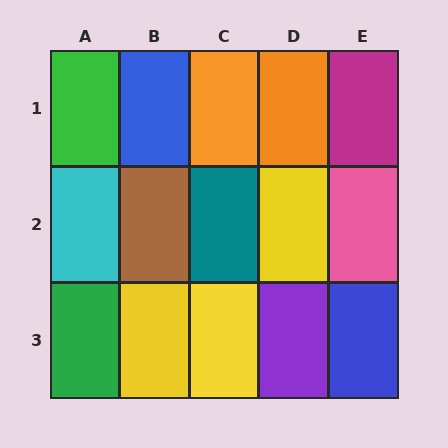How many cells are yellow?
3 cells are yellow.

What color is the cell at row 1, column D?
Orange.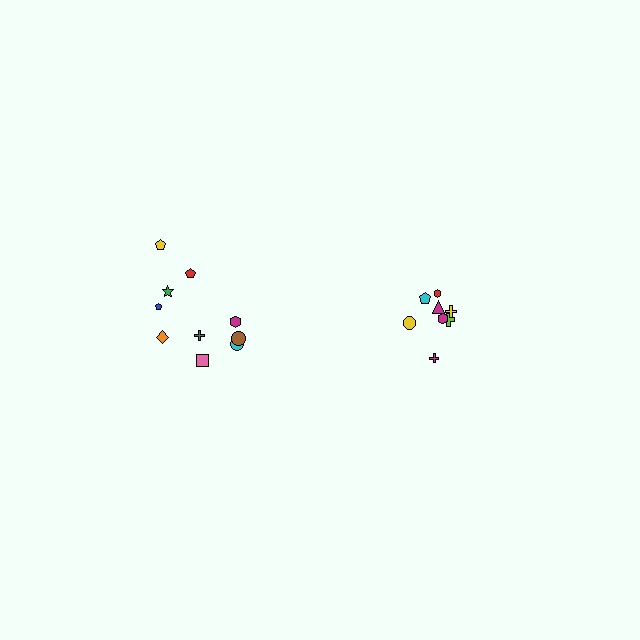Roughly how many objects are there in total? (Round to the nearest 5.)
Roughly 20 objects in total.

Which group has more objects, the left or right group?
The left group.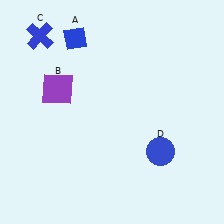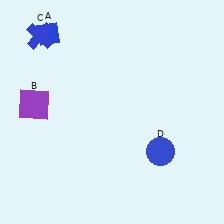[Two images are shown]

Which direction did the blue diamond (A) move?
The blue diamond (A) moved left.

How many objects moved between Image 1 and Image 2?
2 objects moved between the two images.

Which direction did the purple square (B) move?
The purple square (B) moved left.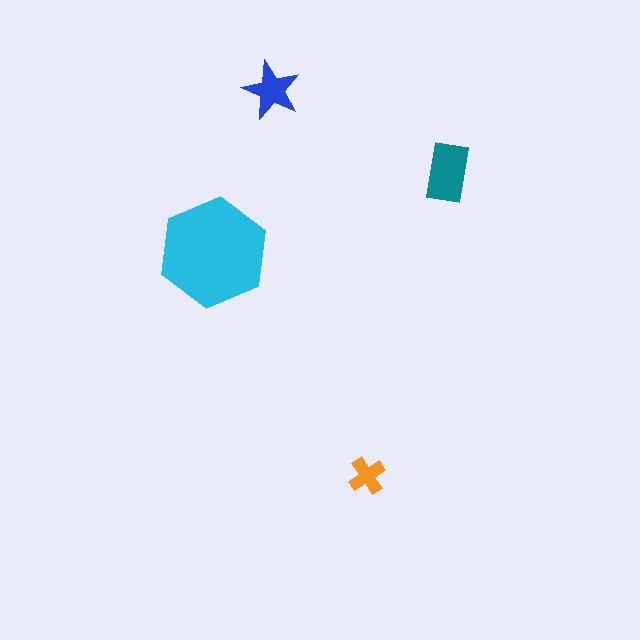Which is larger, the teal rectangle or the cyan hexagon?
The cyan hexagon.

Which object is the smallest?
The orange cross.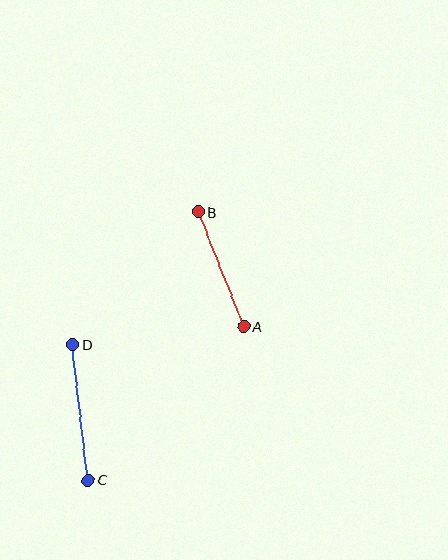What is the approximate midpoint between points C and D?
The midpoint is at approximately (80, 412) pixels.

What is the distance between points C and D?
The distance is approximately 137 pixels.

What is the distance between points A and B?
The distance is approximately 123 pixels.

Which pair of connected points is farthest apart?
Points C and D are farthest apart.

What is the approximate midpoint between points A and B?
The midpoint is at approximately (221, 269) pixels.